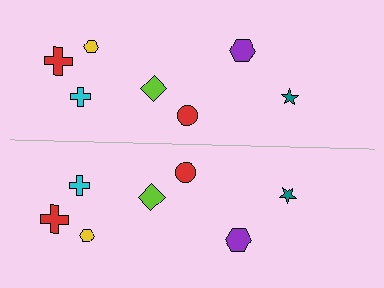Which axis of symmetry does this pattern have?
The pattern has a horizontal axis of symmetry running through the center of the image.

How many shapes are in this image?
There are 14 shapes in this image.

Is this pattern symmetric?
Yes, this pattern has bilateral (reflection) symmetry.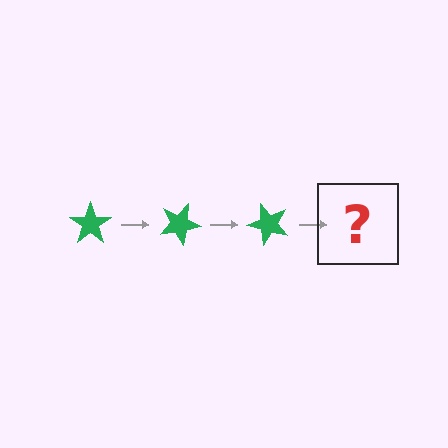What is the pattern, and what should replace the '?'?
The pattern is that the star rotates 25 degrees each step. The '?' should be a green star rotated 75 degrees.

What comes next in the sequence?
The next element should be a green star rotated 75 degrees.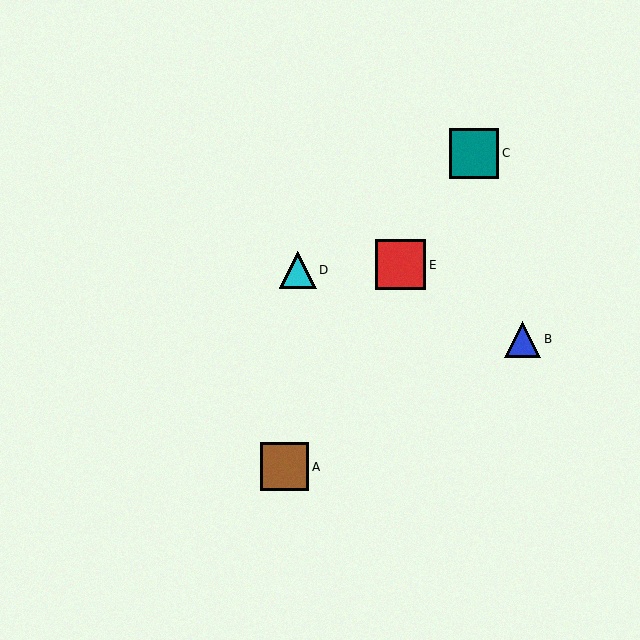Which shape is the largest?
The red square (labeled E) is the largest.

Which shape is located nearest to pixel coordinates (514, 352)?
The blue triangle (labeled B) at (523, 339) is nearest to that location.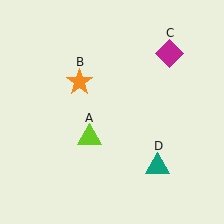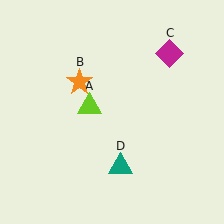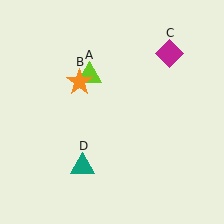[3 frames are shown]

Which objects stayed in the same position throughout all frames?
Orange star (object B) and magenta diamond (object C) remained stationary.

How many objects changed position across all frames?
2 objects changed position: lime triangle (object A), teal triangle (object D).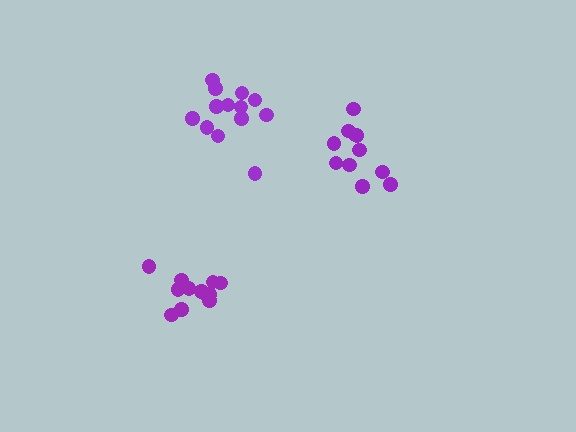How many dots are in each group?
Group 1: 12 dots, Group 2: 11 dots, Group 3: 13 dots (36 total).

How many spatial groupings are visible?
There are 3 spatial groupings.